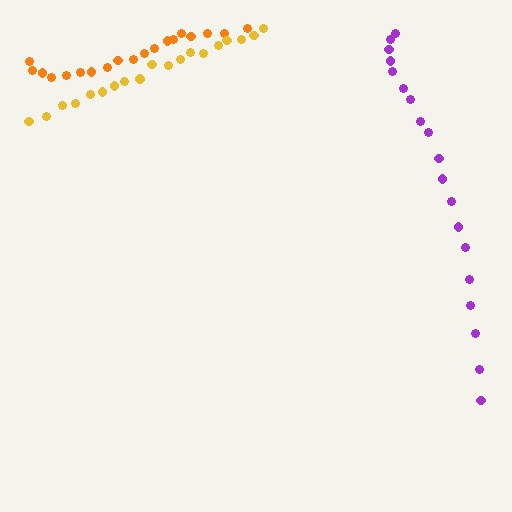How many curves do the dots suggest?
There are 3 distinct paths.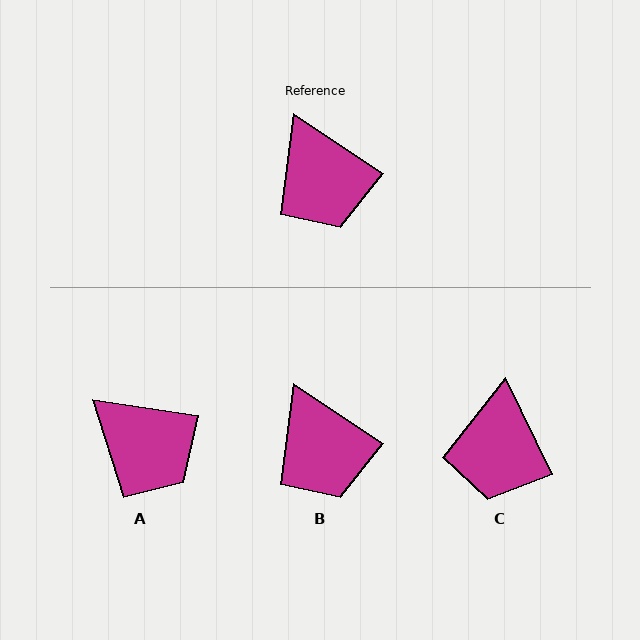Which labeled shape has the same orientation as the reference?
B.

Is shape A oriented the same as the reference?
No, it is off by about 25 degrees.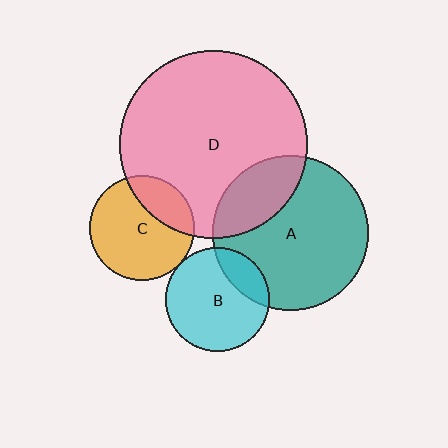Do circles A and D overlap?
Yes.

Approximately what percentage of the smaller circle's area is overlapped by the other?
Approximately 25%.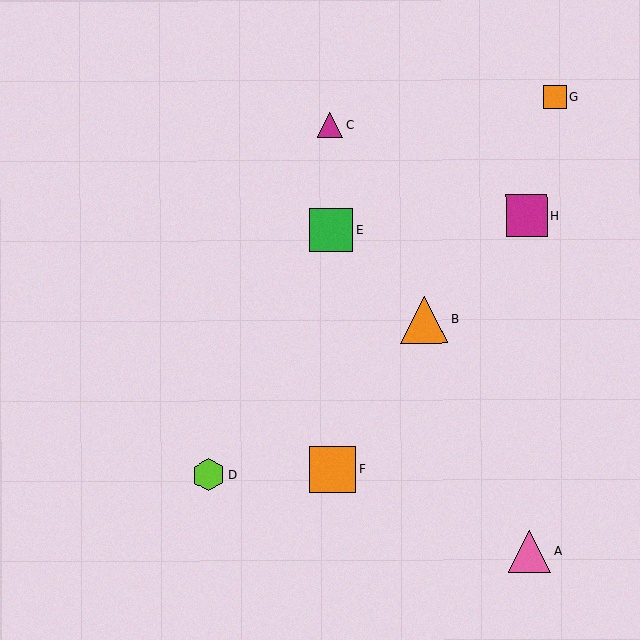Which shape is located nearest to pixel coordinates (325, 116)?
The magenta triangle (labeled C) at (330, 125) is nearest to that location.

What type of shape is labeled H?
Shape H is a magenta square.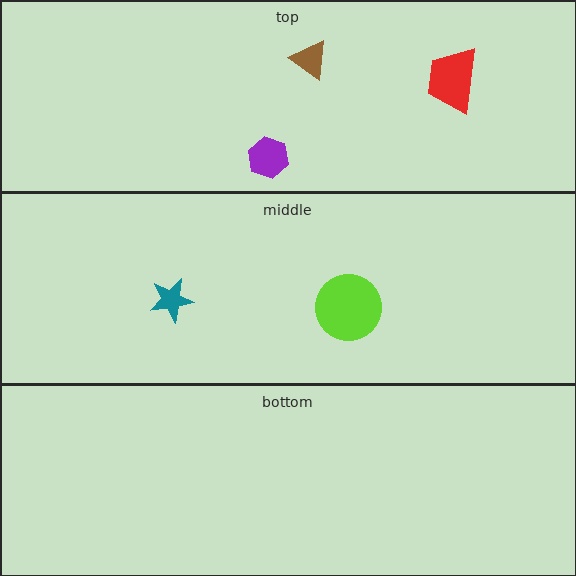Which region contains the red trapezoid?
The top region.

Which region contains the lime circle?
The middle region.